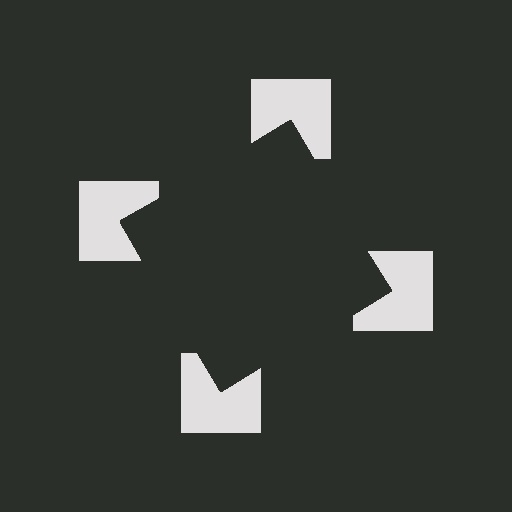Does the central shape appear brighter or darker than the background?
It typically appears slightly darker than the background, even though no actual brightness change is drawn.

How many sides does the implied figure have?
4 sides.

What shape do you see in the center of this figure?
An illusory square — its edges are inferred from the aligned wedge cuts in the notched squares, not physically drawn.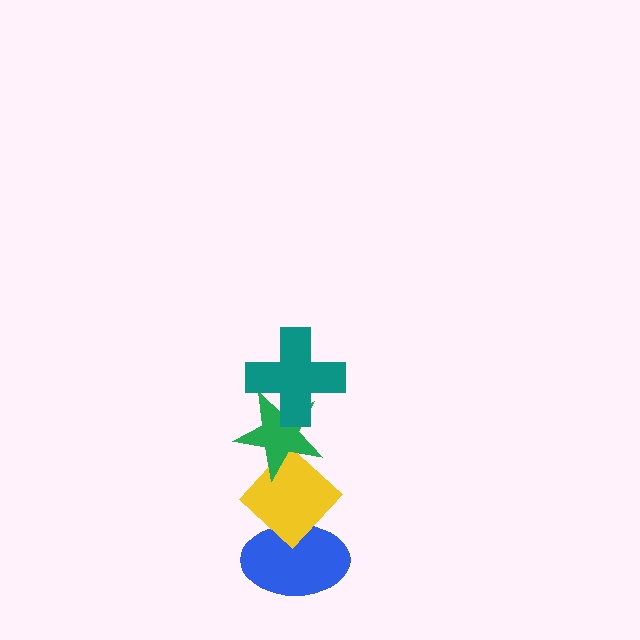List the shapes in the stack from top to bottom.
From top to bottom: the teal cross, the green star, the yellow diamond, the blue ellipse.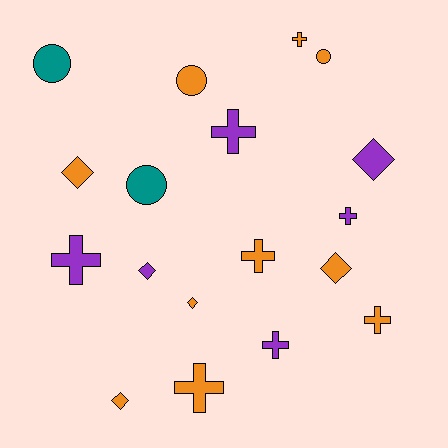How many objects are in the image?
There are 18 objects.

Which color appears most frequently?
Orange, with 10 objects.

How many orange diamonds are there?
There are 4 orange diamonds.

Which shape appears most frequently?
Cross, with 8 objects.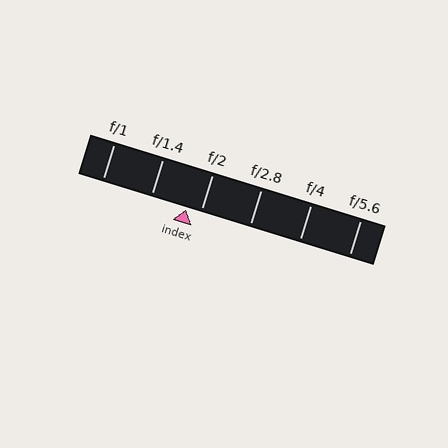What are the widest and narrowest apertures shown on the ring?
The widest aperture shown is f/1 and the narrowest is f/5.6.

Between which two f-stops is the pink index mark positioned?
The index mark is between f/1.4 and f/2.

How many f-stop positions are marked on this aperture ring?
There are 6 f-stop positions marked.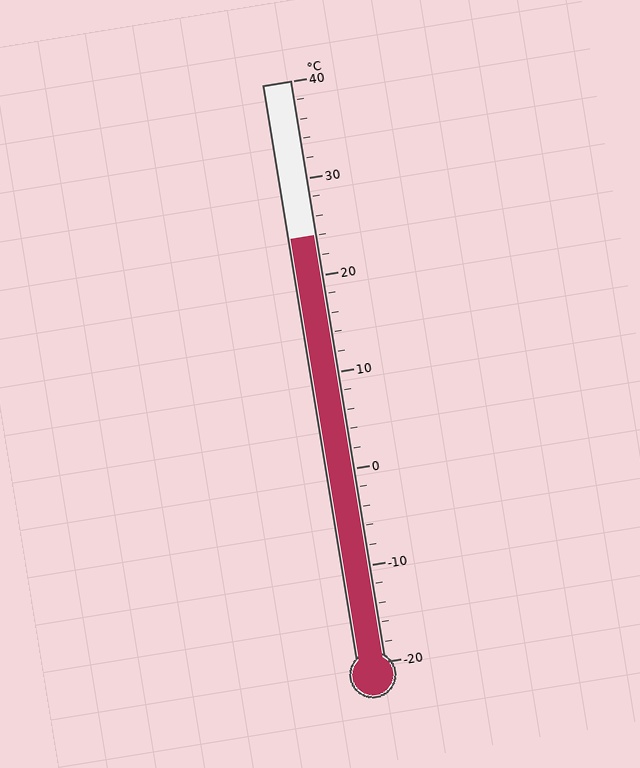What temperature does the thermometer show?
The thermometer shows approximately 24°C.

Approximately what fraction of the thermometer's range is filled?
The thermometer is filled to approximately 75% of its range.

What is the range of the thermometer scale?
The thermometer scale ranges from -20°C to 40°C.